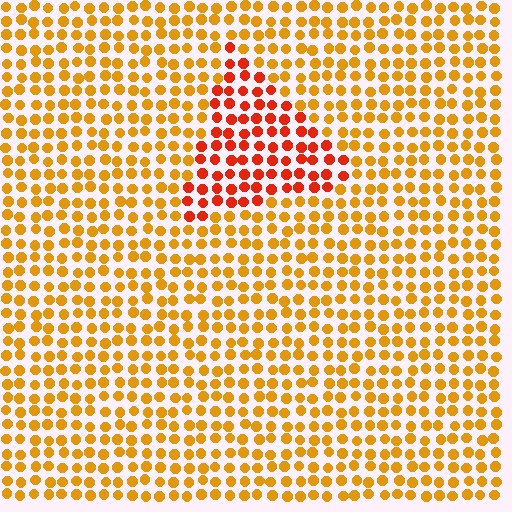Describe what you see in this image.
The image is filled with small orange elements in a uniform arrangement. A triangle-shaped region is visible where the elements are tinted to a slightly different hue, forming a subtle color boundary.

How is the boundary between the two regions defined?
The boundary is defined purely by a slight shift in hue (about 33 degrees). Spacing, size, and orientation are identical on both sides.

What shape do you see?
I see a triangle.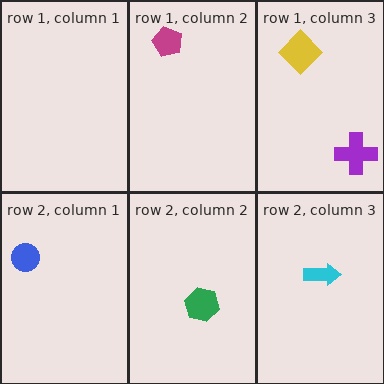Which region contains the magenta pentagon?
The row 1, column 2 region.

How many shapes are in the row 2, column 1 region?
1.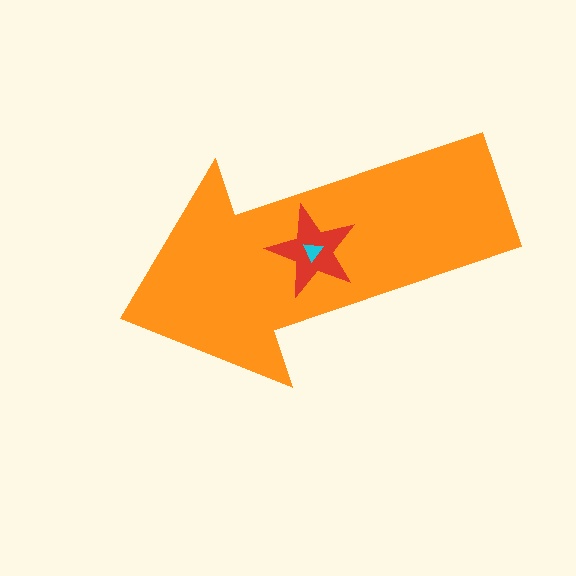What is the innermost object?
The cyan triangle.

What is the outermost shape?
The orange arrow.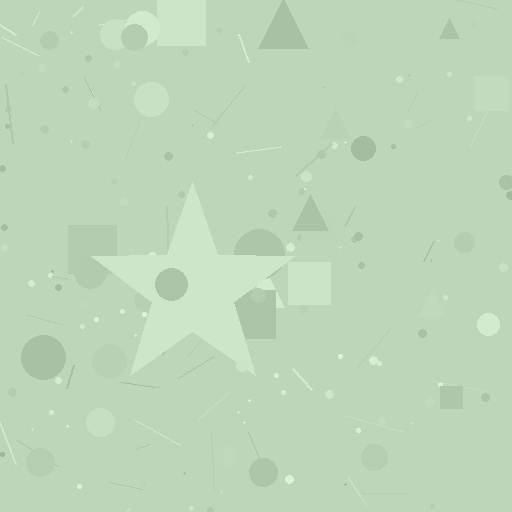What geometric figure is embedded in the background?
A star is embedded in the background.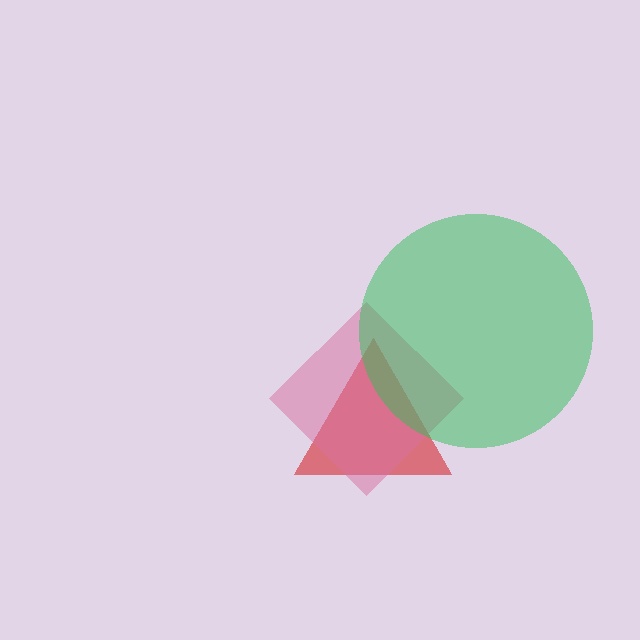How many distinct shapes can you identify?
There are 3 distinct shapes: a red triangle, a pink diamond, a green circle.